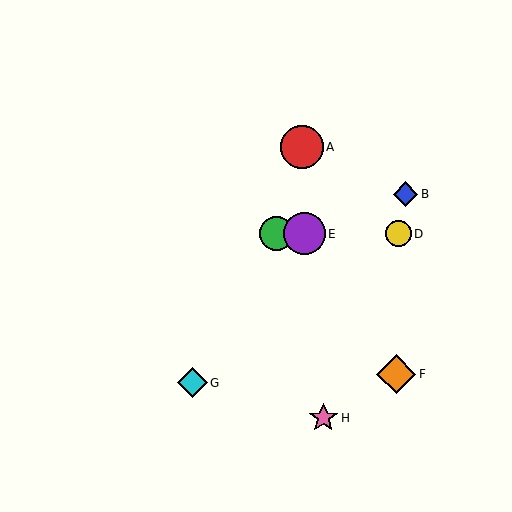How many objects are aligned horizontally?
3 objects (C, D, E) are aligned horizontally.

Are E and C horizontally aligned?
Yes, both are at y≈234.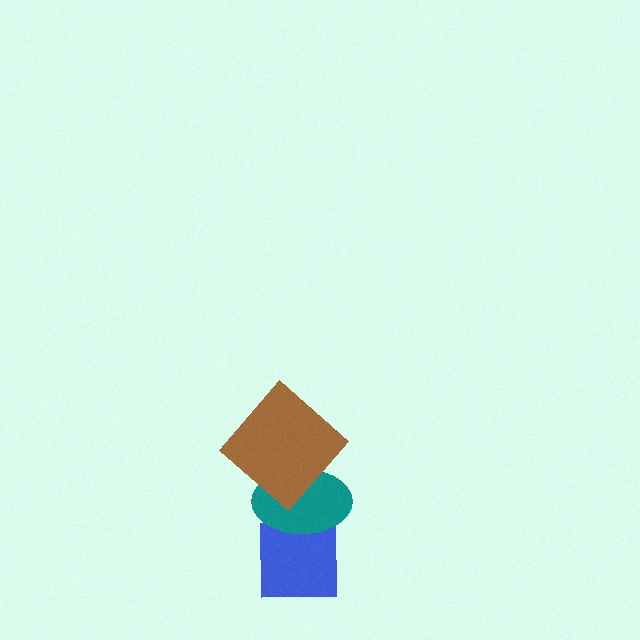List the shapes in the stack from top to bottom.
From top to bottom: the brown diamond, the teal ellipse, the blue square.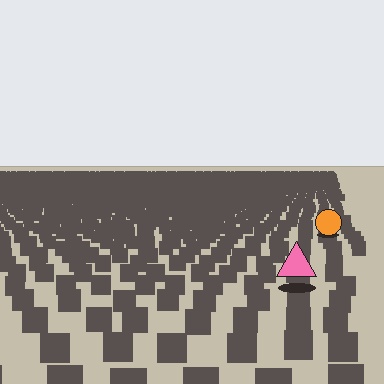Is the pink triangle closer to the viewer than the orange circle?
Yes. The pink triangle is closer — you can tell from the texture gradient: the ground texture is coarser near it.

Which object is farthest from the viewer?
The orange circle is farthest from the viewer. It appears smaller and the ground texture around it is denser.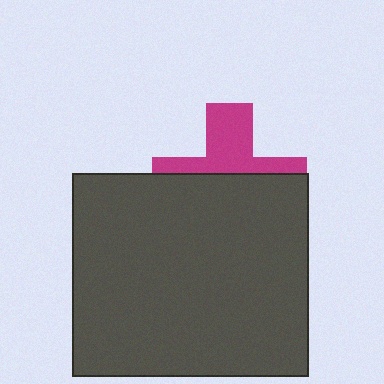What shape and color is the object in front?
The object in front is a dark gray rectangle.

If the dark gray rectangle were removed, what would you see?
You would see the complete magenta cross.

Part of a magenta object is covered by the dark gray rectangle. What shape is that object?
It is a cross.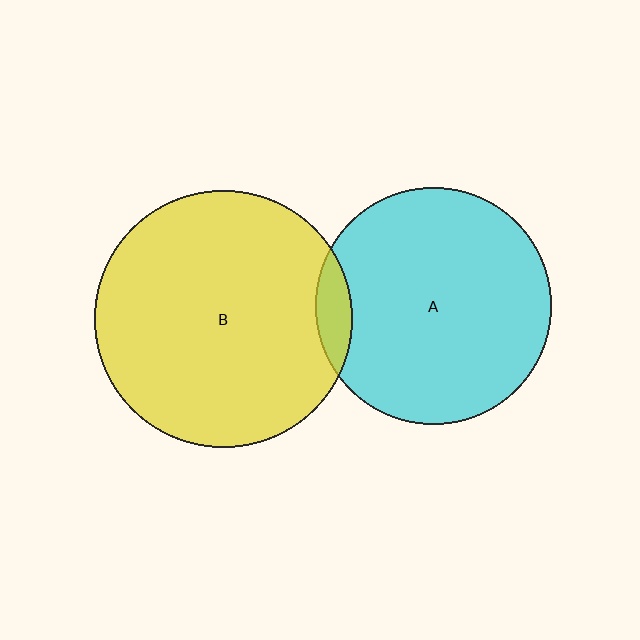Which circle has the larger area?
Circle B (yellow).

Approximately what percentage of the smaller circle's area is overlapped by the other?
Approximately 5%.